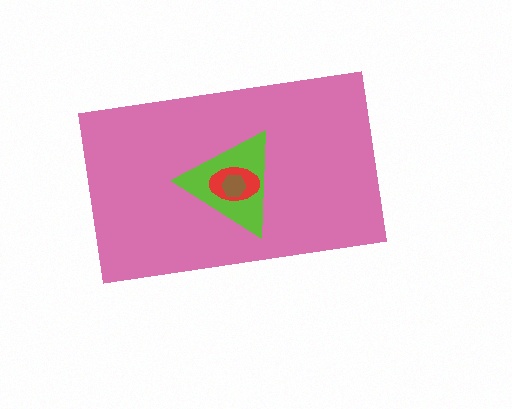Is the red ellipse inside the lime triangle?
Yes.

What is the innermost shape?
The brown hexagon.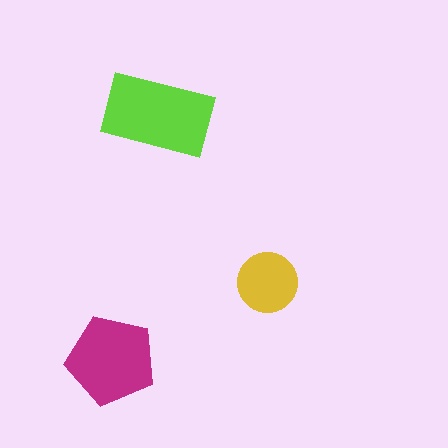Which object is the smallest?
The yellow circle.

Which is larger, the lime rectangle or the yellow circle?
The lime rectangle.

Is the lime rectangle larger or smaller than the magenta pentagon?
Larger.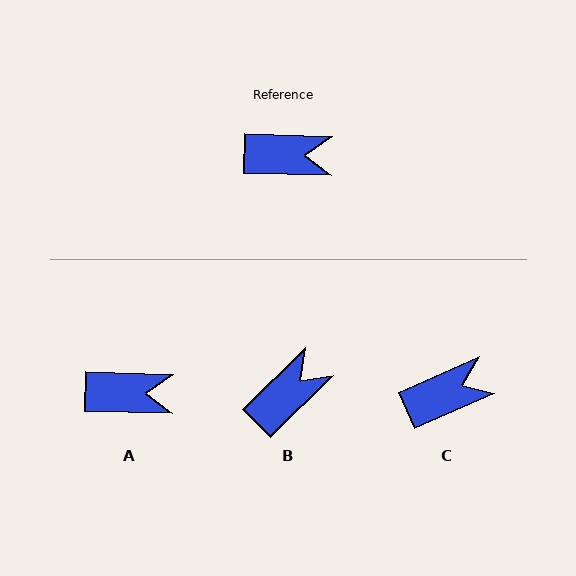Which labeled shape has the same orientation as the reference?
A.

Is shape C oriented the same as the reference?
No, it is off by about 25 degrees.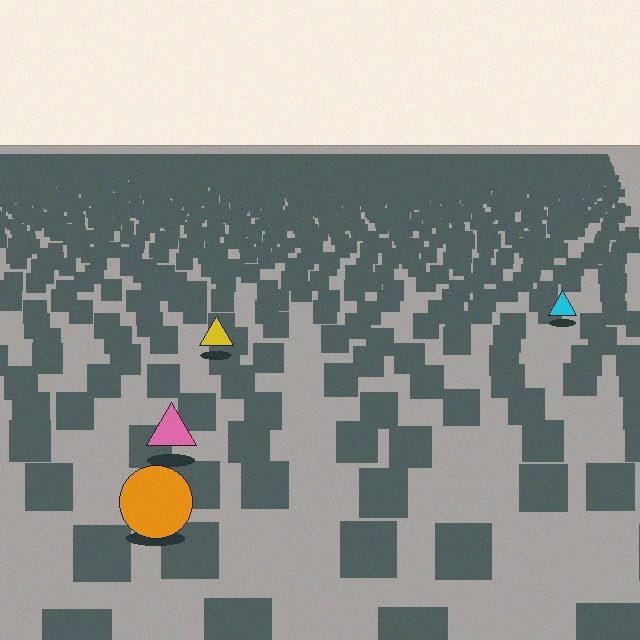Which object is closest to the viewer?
The orange circle is closest. The texture marks near it are larger and more spread out.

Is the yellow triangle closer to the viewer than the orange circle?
No. The orange circle is closer — you can tell from the texture gradient: the ground texture is coarser near it.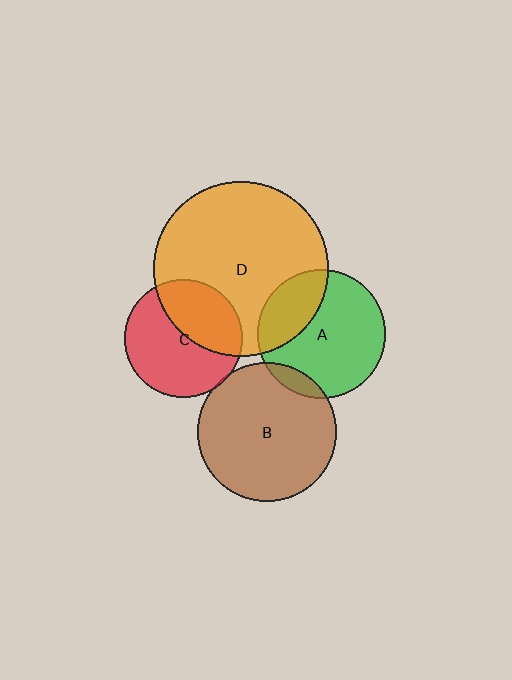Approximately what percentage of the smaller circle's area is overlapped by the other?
Approximately 10%.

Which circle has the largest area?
Circle D (orange).